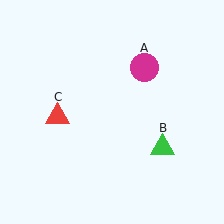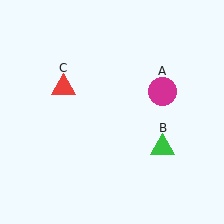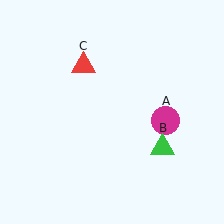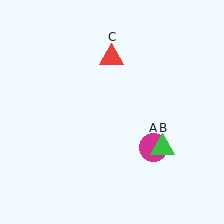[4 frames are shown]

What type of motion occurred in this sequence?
The magenta circle (object A), red triangle (object C) rotated clockwise around the center of the scene.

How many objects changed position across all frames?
2 objects changed position: magenta circle (object A), red triangle (object C).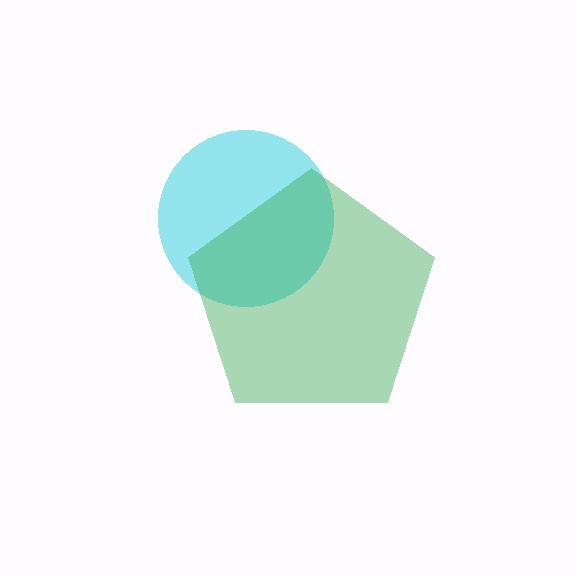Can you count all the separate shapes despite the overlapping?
Yes, there are 2 separate shapes.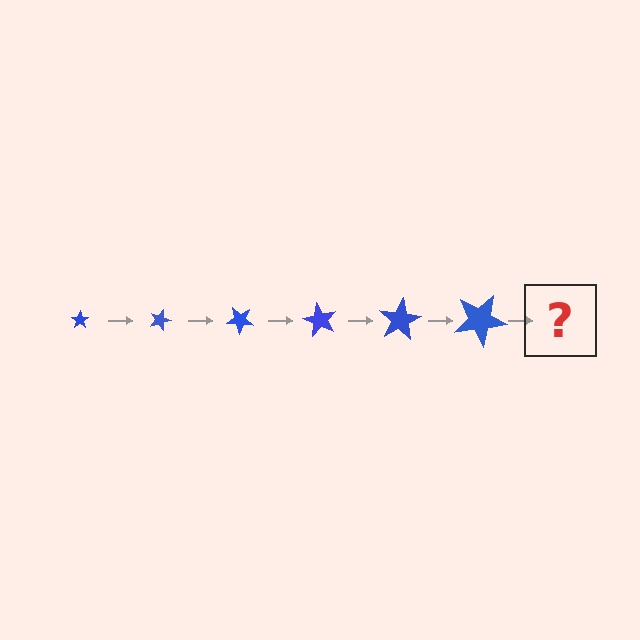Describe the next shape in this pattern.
It should be a star, larger than the previous one and rotated 120 degrees from the start.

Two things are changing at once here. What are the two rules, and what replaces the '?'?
The two rules are that the star grows larger each step and it rotates 20 degrees each step. The '?' should be a star, larger than the previous one and rotated 120 degrees from the start.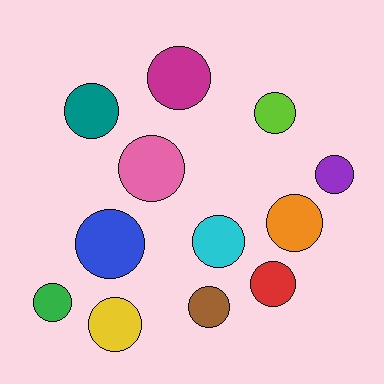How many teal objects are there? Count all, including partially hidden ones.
There is 1 teal object.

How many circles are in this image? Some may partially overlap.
There are 12 circles.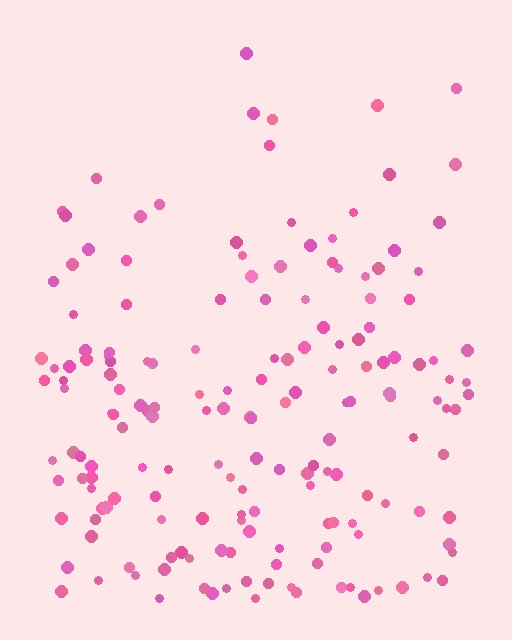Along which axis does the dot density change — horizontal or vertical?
Vertical.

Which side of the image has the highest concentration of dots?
The bottom.